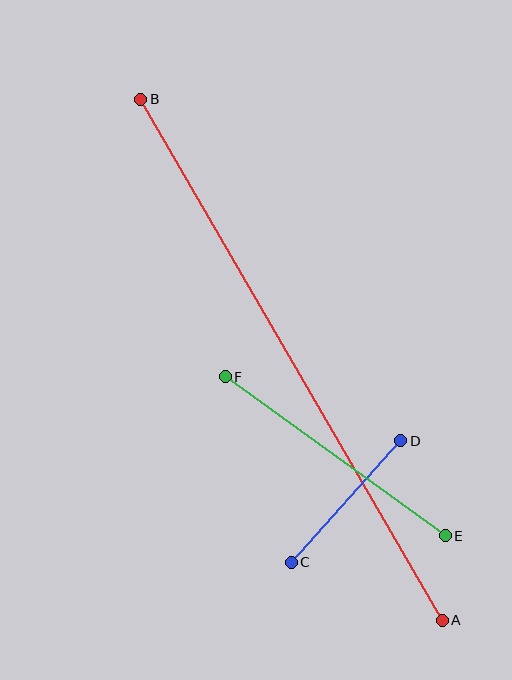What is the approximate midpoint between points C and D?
The midpoint is at approximately (346, 501) pixels.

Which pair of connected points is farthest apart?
Points A and B are farthest apart.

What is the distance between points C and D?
The distance is approximately 164 pixels.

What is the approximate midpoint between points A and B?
The midpoint is at approximately (291, 360) pixels.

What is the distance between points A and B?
The distance is approximately 602 pixels.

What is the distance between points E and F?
The distance is approximately 271 pixels.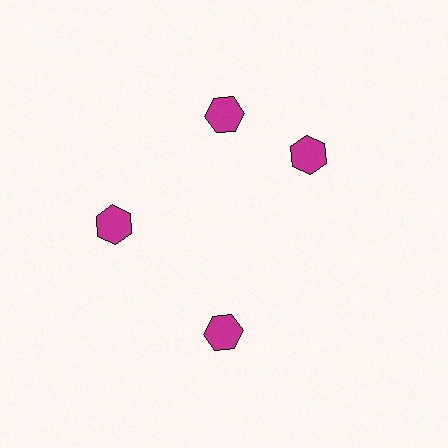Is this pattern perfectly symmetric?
No. The 4 magenta hexagons are arranged in a ring, but one element near the 3 o'clock position is rotated out of alignment along the ring, breaking the 4-fold rotational symmetry.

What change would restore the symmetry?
The symmetry would be restored by rotating it back into even spacing with its neighbors so that all 4 hexagons sit at equal angles and equal distance from the center.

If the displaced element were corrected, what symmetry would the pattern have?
It would have 4-fold rotational symmetry — the pattern would map onto itself every 90 degrees.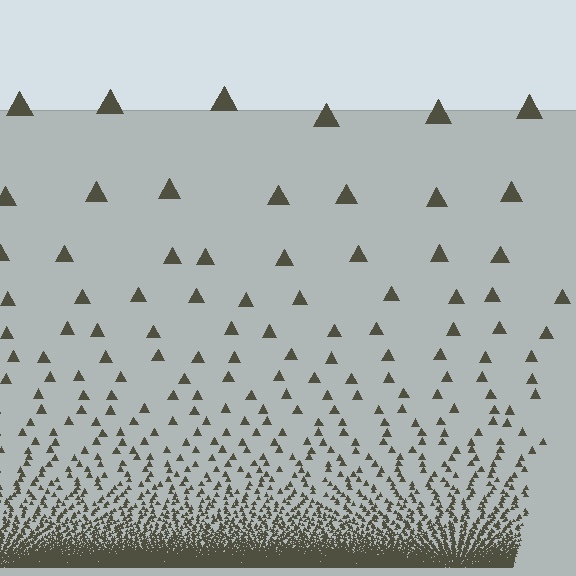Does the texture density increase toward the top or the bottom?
Density increases toward the bottom.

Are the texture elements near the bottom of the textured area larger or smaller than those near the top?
Smaller. The gradient is inverted — elements near the bottom are smaller and denser.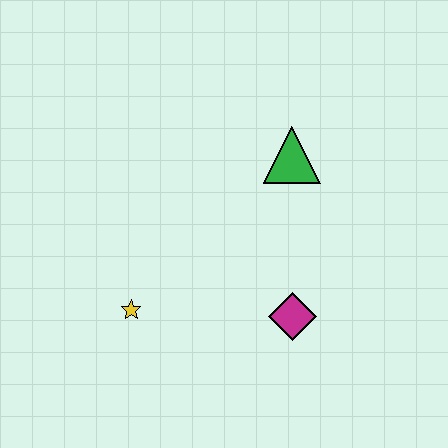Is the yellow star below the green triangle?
Yes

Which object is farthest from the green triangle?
The yellow star is farthest from the green triangle.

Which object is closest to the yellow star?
The magenta diamond is closest to the yellow star.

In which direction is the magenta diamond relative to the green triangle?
The magenta diamond is below the green triangle.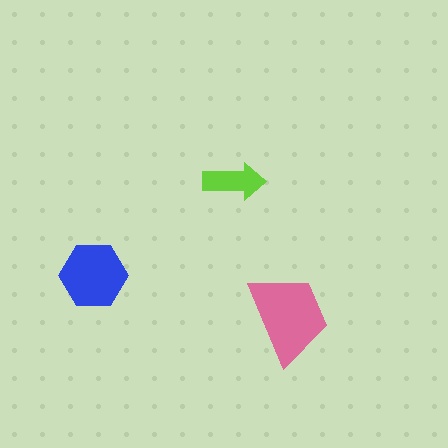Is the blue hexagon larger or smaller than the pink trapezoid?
Smaller.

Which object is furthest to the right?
The pink trapezoid is rightmost.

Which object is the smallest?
The lime arrow.